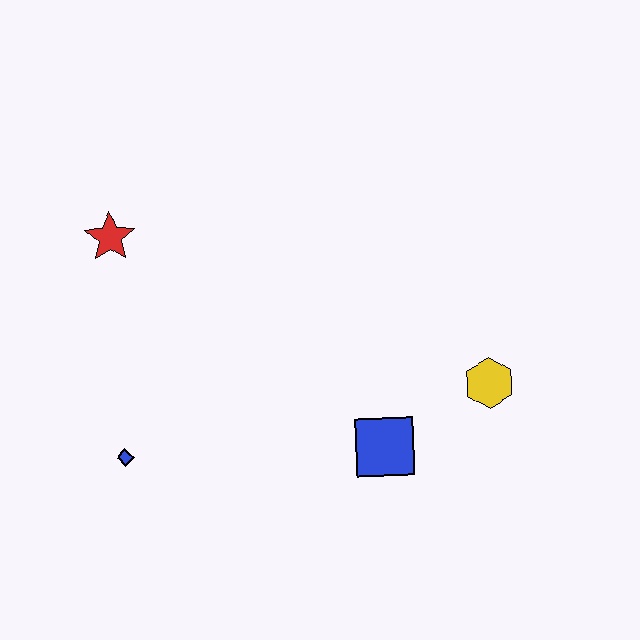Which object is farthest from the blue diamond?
The yellow hexagon is farthest from the blue diamond.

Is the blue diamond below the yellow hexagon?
Yes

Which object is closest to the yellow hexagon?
The blue square is closest to the yellow hexagon.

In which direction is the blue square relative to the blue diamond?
The blue square is to the right of the blue diamond.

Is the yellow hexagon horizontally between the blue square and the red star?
No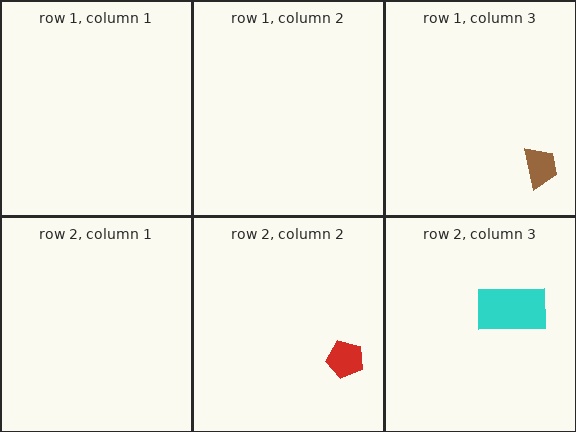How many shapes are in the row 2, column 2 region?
1.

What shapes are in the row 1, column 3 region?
The brown trapezoid.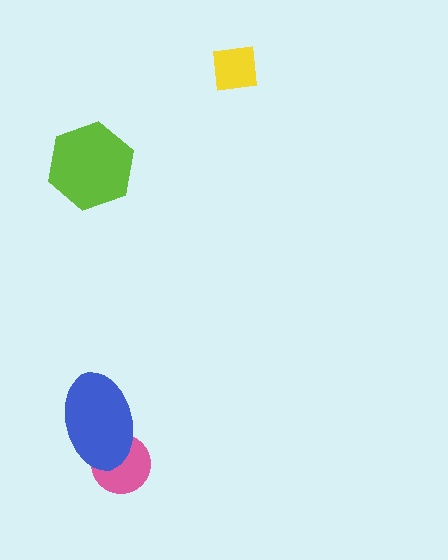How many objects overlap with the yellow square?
0 objects overlap with the yellow square.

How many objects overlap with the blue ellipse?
1 object overlaps with the blue ellipse.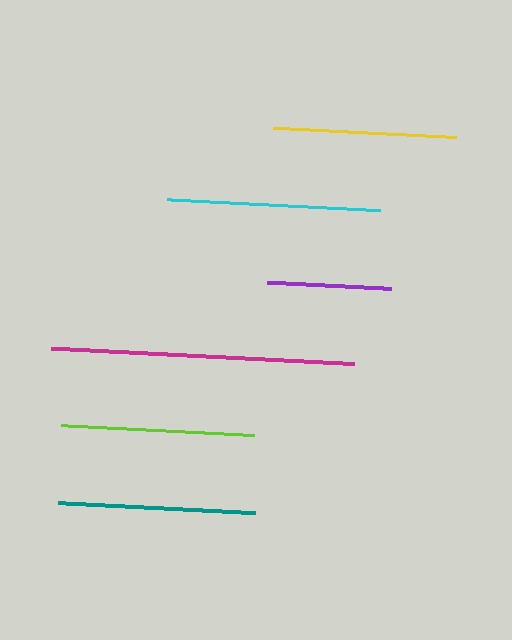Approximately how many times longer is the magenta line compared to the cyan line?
The magenta line is approximately 1.4 times the length of the cyan line.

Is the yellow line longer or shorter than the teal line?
The teal line is longer than the yellow line.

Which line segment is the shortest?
The purple line is the shortest at approximately 124 pixels.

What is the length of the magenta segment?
The magenta segment is approximately 302 pixels long.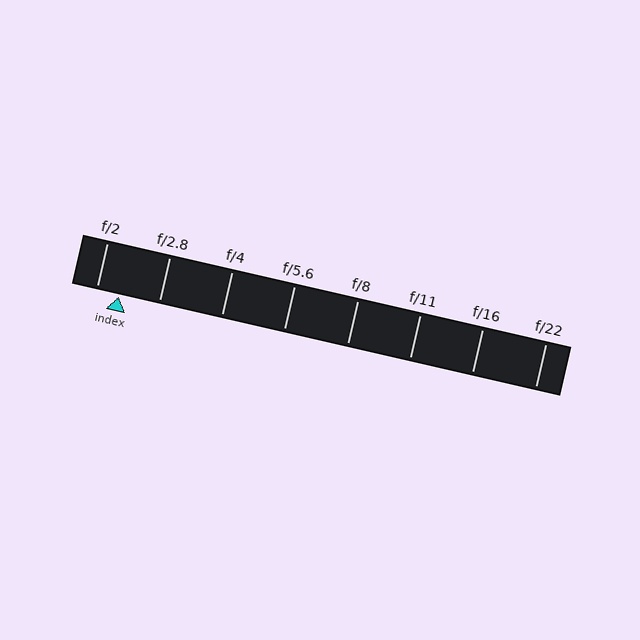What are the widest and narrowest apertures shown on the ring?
The widest aperture shown is f/2 and the narrowest is f/22.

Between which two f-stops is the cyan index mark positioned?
The index mark is between f/2 and f/2.8.